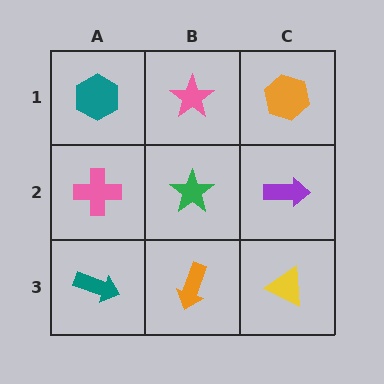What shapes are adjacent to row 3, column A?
A pink cross (row 2, column A), an orange arrow (row 3, column B).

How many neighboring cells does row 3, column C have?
2.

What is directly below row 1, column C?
A purple arrow.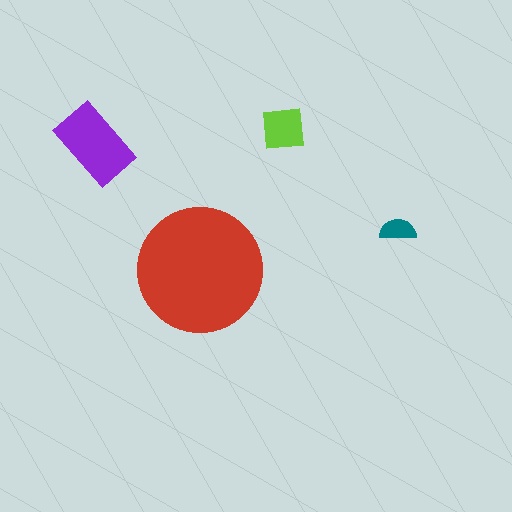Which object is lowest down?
The red circle is bottommost.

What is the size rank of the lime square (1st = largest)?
3rd.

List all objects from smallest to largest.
The teal semicircle, the lime square, the purple rectangle, the red circle.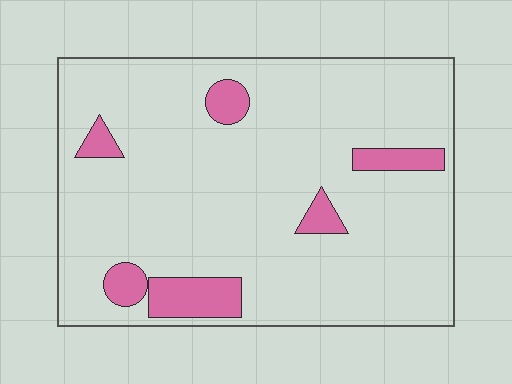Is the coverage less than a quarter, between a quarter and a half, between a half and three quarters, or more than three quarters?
Less than a quarter.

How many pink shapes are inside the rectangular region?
6.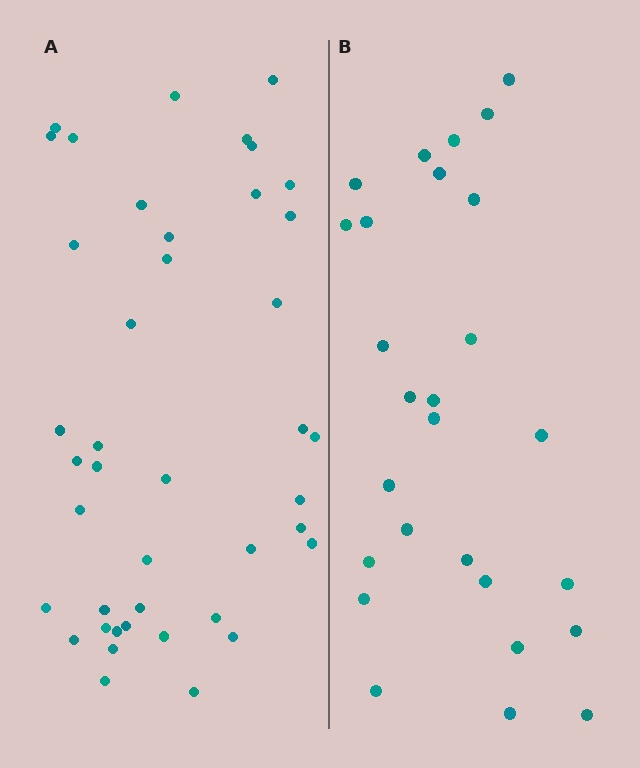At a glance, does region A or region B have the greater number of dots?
Region A (the left region) has more dots.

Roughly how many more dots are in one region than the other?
Region A has approximately 15 more dots than region B.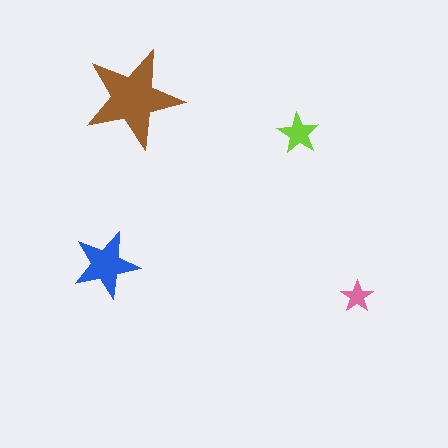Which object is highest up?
The brown star is topmost.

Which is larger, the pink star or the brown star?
The brown one.